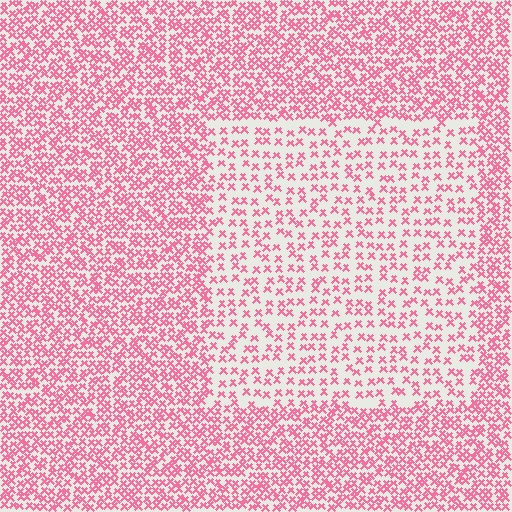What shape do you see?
I see a rectangle.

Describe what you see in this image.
The image contains small pink elements arranged at two different densities. A rectangle-shaped region is visible where the elements are less densely packed than the surrounding area.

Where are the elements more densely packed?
The elements are more densely packed outside the rectangle boundary.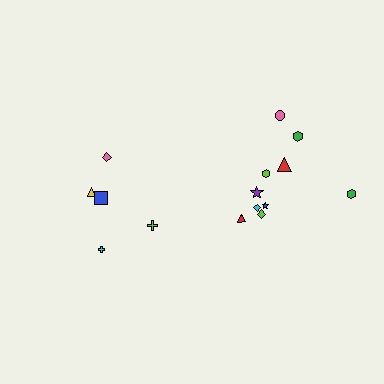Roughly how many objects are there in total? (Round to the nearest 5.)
Roughly 15 objects in total.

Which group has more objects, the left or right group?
The right group.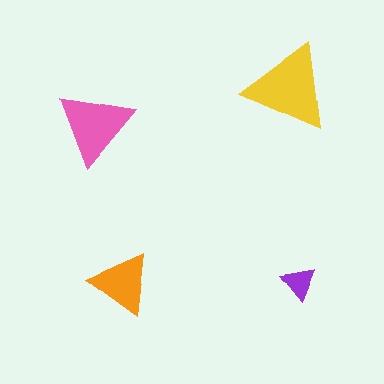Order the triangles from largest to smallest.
the yellow one, the pink one, the orange one, the purple one.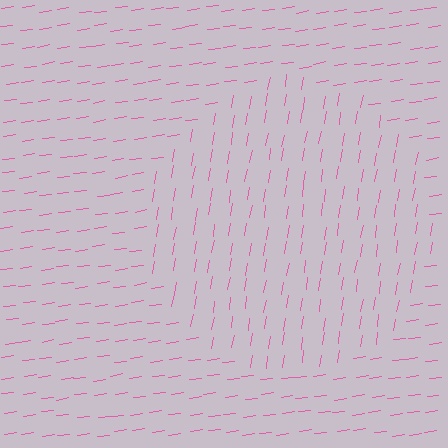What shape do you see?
I see a circle.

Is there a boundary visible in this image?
Yes, there is a texture boundary formed by a change in line orientation.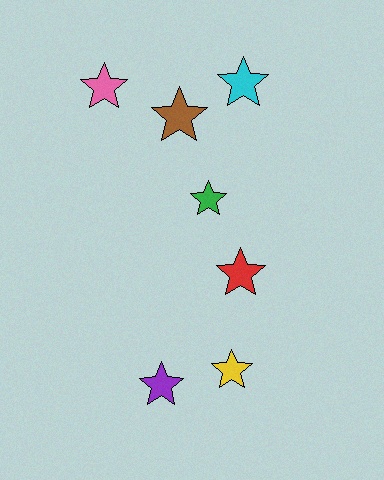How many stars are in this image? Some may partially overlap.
There are 7 stars.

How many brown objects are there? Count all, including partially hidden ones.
There is 1 brown object.